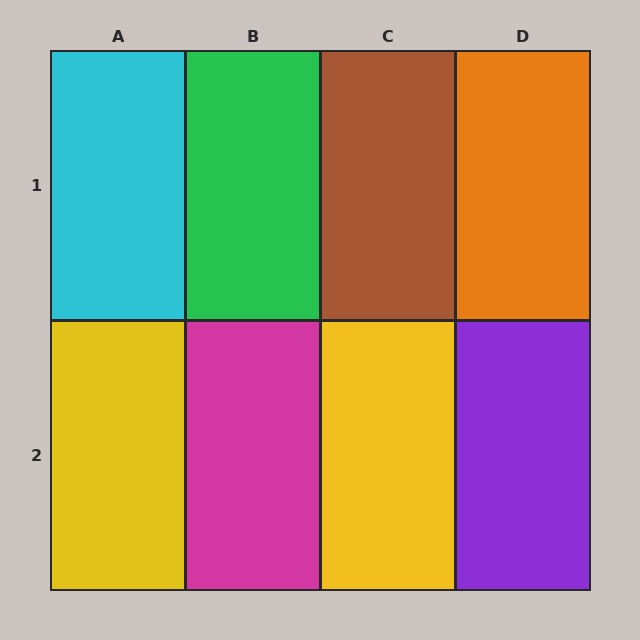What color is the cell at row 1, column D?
Orange.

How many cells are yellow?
2 cells are yellow.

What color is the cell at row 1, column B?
Green.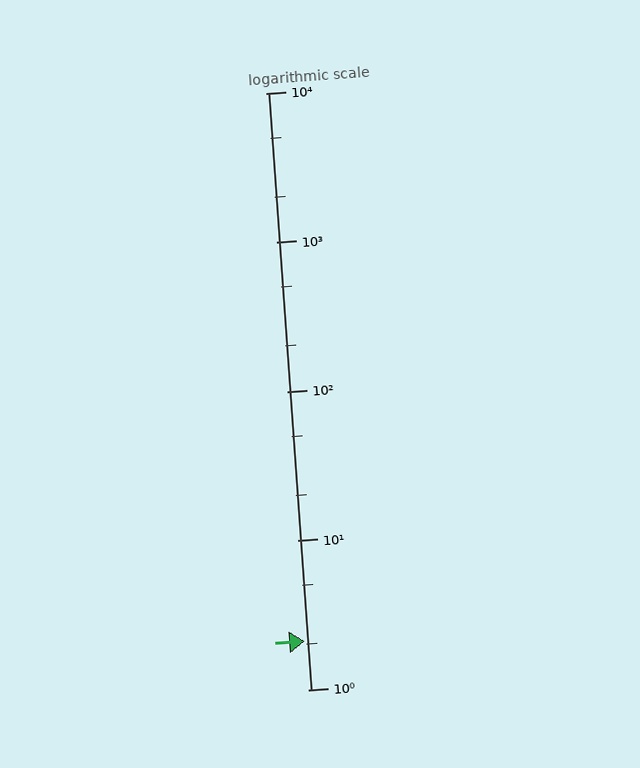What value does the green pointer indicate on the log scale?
The pointer indicates approximately 2.1.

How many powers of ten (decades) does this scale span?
The scale spans 4 decades, from 1 to 10000.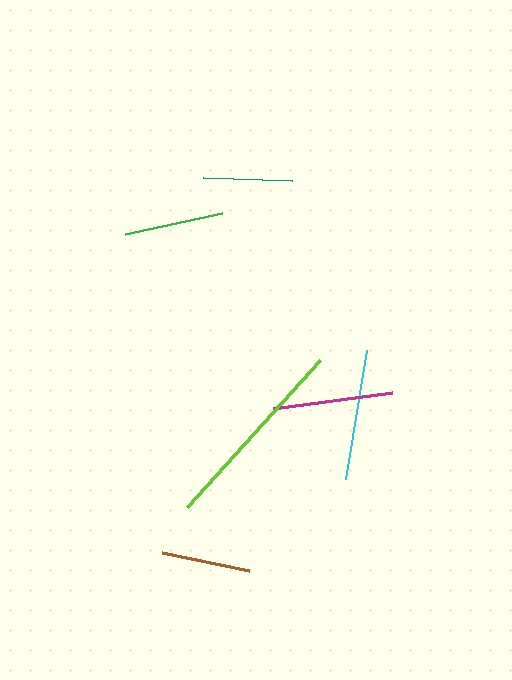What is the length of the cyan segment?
The cyan segment is approximately 131 pixels long.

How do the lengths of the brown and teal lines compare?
The brown and teal lines are approximately the same length.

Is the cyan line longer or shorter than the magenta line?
The cyan line is longer than the magenta line.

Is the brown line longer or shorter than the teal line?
The brown line is longer than the teal line.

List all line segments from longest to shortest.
From longest to shortest: lime, cyan, magenta, green, brown, teal.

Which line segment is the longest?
The lime line is the longest at approximately 198 pixels.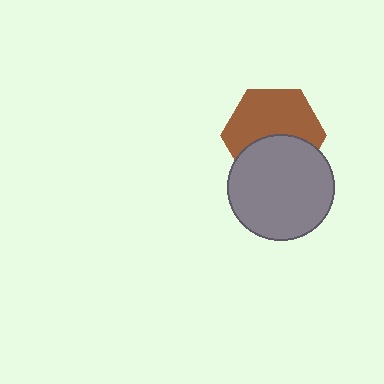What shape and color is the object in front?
The object in front is a gray circle.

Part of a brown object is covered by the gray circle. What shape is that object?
It is a hexagon.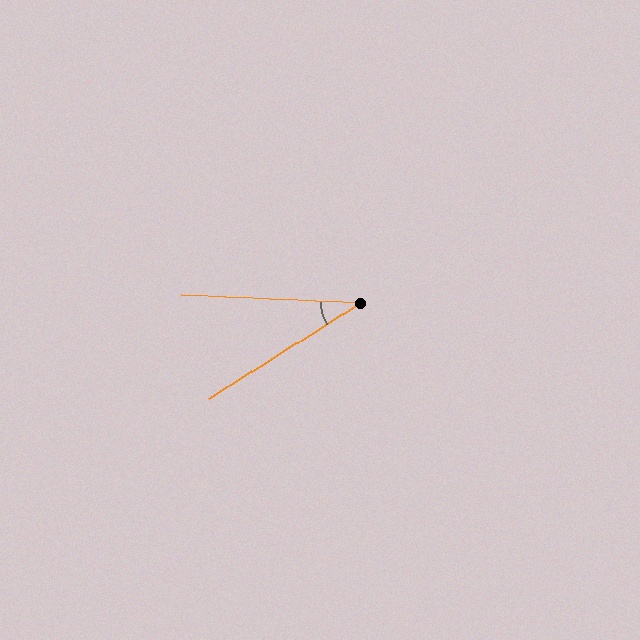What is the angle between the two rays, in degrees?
Approximately 35 degrees.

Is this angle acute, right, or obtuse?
It is acute.